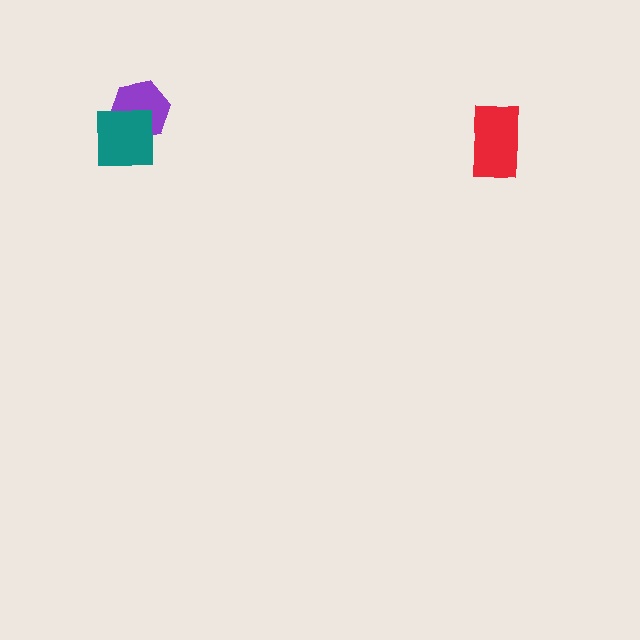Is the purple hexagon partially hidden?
Yes, it is partially covered by another shape.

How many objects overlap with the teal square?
1 object overlaps with the teal square.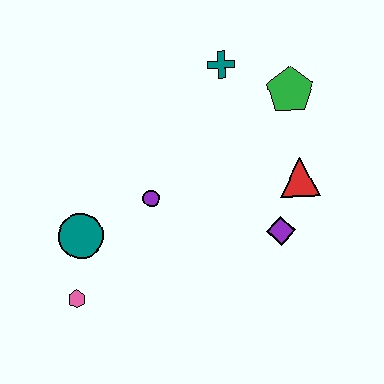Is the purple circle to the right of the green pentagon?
No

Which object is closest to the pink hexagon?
The teal circle is closest to the pink hexagon.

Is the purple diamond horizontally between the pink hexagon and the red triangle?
Yes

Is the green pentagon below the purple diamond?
No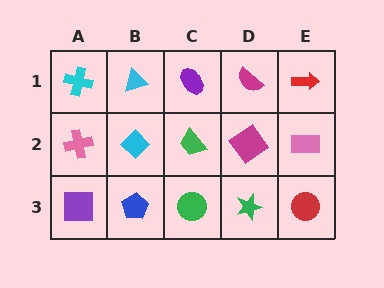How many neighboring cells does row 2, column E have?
3.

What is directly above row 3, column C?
A green trapezoid.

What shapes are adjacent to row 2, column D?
A magenta semicircle (row 1, column D), a green star (row 3, column D), a green trapezoid (row 2, column C), a pink rectangle (row 2, column E).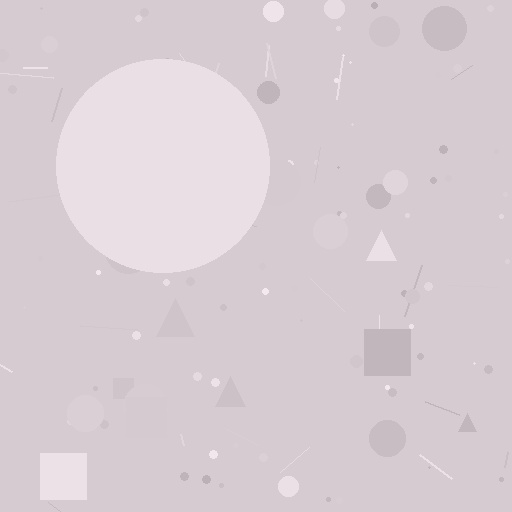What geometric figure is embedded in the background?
A circle is embedded in the background.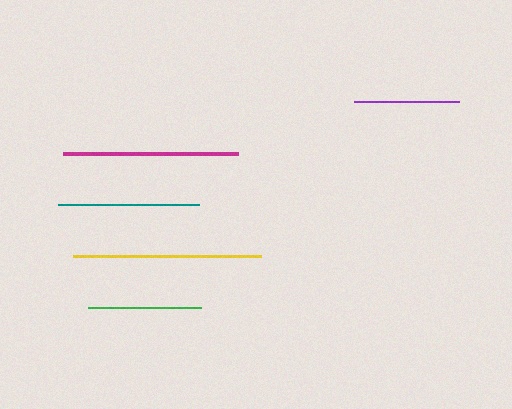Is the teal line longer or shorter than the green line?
The teal line is longer than the green line.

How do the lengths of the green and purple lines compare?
The green and purple lines are approximately the same length.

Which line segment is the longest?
The yellow line is the longest at approximately 188 pixels.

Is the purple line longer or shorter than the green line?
The green line is longer than the purple line.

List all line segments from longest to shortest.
From longest to shortest: yellow, magenta, teal, green, purple.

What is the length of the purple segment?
The purple segment is approximately 105 pixels long.